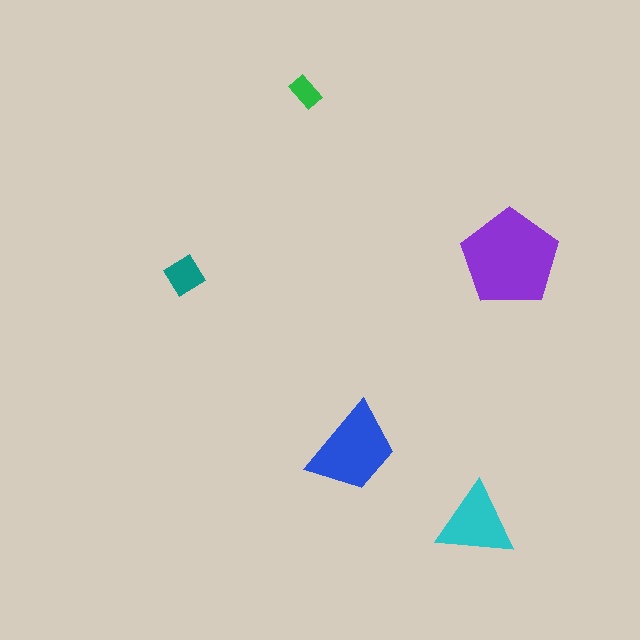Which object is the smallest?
The green rectangle.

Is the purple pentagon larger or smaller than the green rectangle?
Larger.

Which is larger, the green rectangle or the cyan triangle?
The cyan triangle.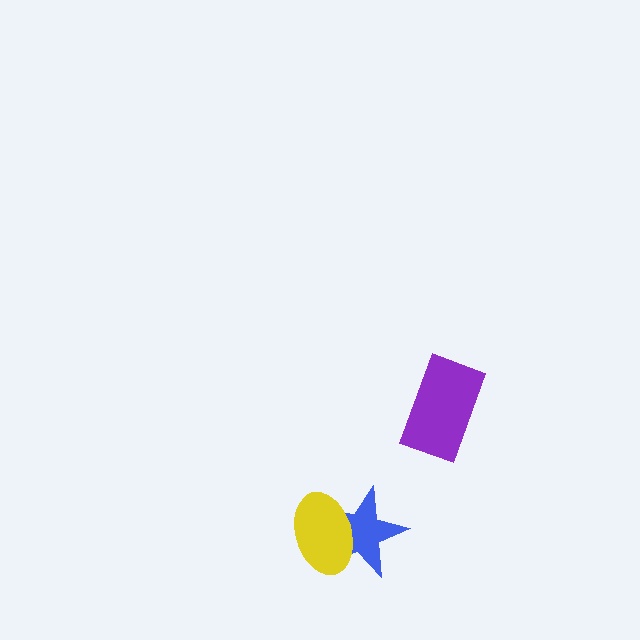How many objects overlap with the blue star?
1 object overlaps with the blue star.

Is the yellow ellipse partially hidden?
No, no other shape covers it.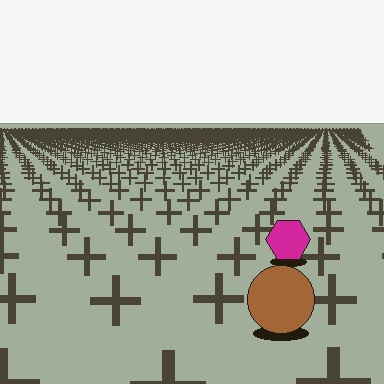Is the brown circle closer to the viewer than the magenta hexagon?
Yes. The brown circle is closer — you can tell from the texture gradient: the ground texture is coarser near it.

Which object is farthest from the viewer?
The magenta hexagon is farthest from the viewer. It appears smaller and the ground texture around it is denser.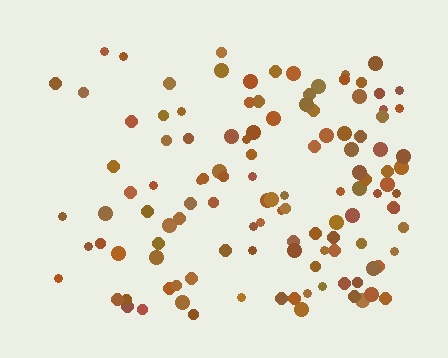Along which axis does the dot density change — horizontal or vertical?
Horizontal.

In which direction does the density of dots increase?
From left to right, with the right side densest.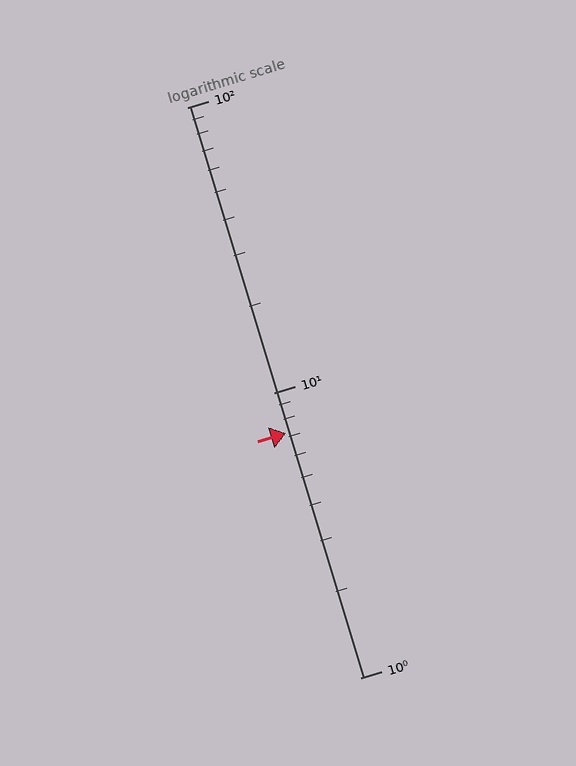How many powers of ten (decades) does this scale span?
The scale spans 2 decades, from 1 to 100.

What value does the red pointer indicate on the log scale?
The pointer indicates approximately 7.2.